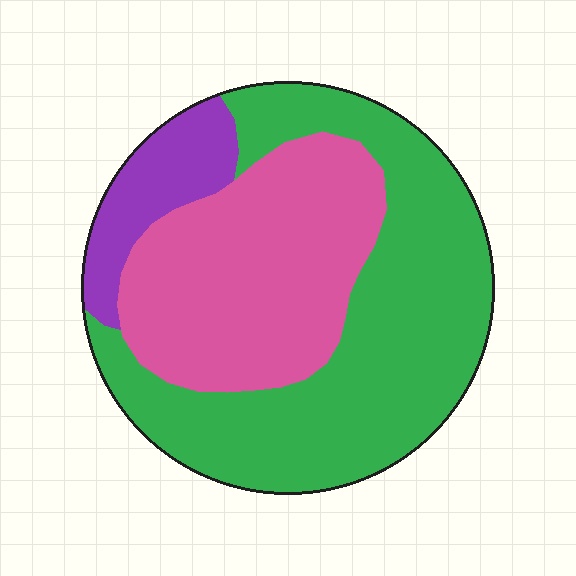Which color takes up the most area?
Green, at roughly 50%.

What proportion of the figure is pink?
Pink covers about 35% of the figure.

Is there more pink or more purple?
Pink.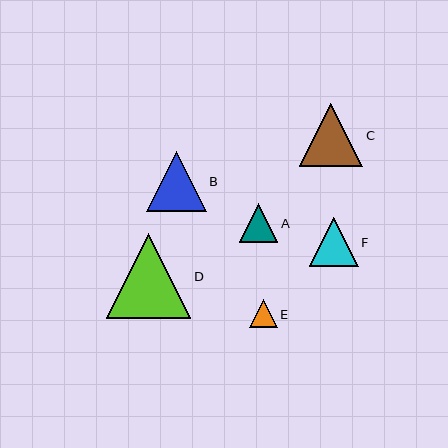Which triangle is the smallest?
Triangle E is the smallest with a size of approximately 28 pixels.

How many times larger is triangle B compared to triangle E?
Triangle B is approximately 2.2 times the size of triangle E.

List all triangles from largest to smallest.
From largest to smallest: D, C, B, F, A, E.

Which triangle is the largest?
Triangle D is the largest with a size of approximately 84 pixels.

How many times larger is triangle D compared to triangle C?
Triangle D is approximately 1.3 times the size of triangle C.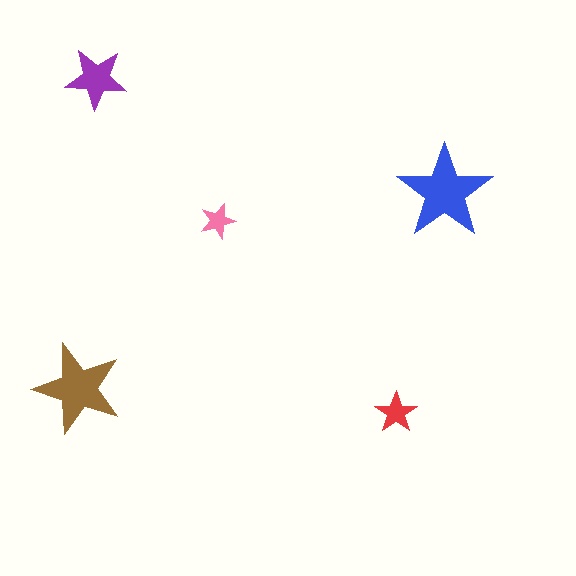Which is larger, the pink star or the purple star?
The purple one.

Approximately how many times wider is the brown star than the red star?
About 2 times wider.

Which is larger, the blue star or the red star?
The blue one.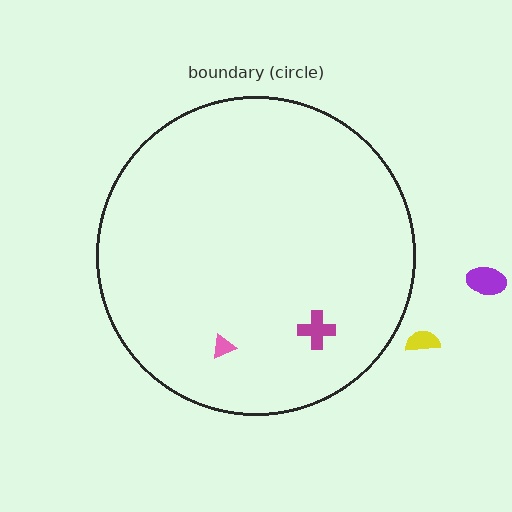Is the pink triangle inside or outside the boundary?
Inside.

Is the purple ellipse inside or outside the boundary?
Outside.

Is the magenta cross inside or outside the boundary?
Inside.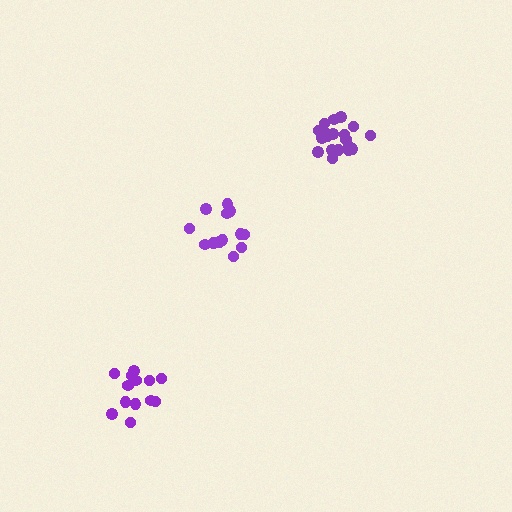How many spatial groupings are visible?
There are 3 spatial groupings.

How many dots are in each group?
Group 1: 13 dots, Group 2: 13 dots, Group 3: 19 dots (45 total).